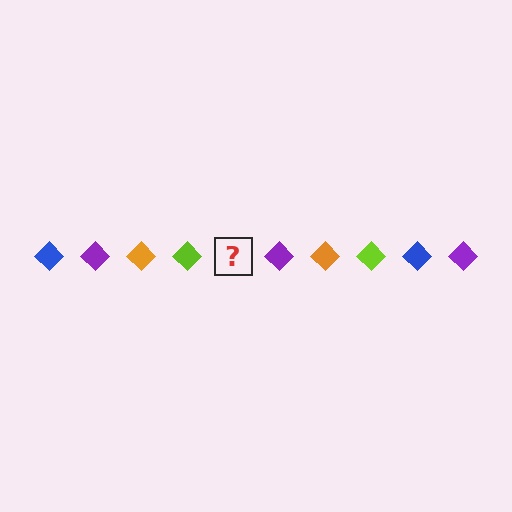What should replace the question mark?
The question mark should be replaced with a blue diamond.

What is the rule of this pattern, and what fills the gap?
The rule is that the pattern cycles through blue, purple, orange, lime diamonds. The gap should be filled with a blue diamond.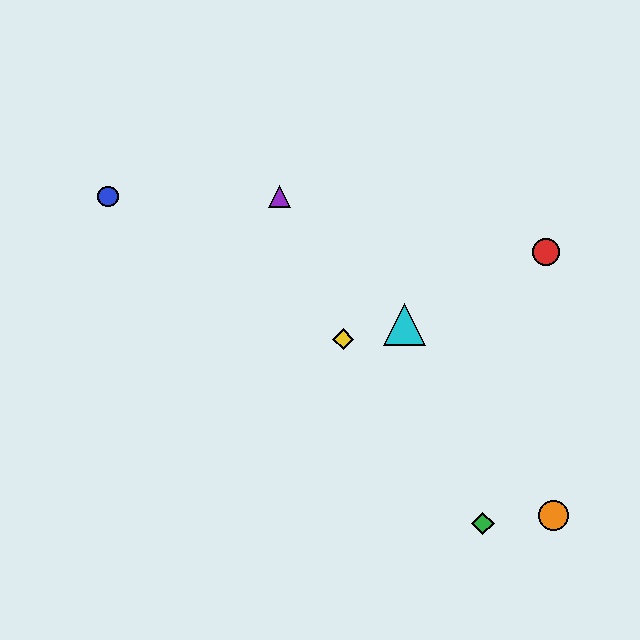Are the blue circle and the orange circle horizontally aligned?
No, the blue circle is at y≈197 and the orange circle is at y≈515.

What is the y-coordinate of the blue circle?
The blue circle is at y≈197.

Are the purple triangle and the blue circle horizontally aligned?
Yes, both are at y≈197.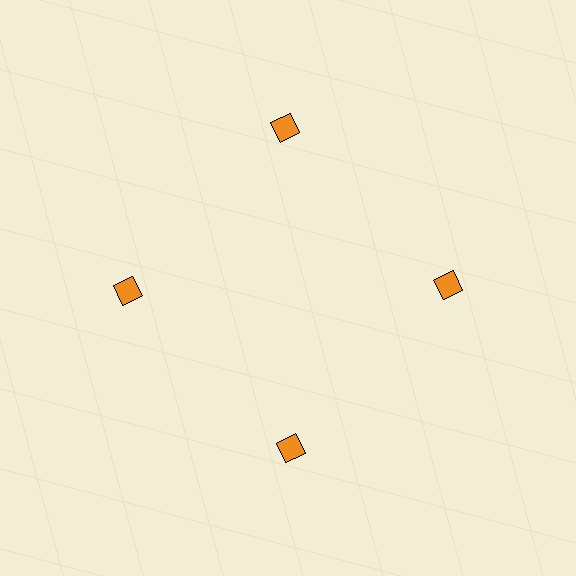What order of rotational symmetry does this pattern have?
This pattern has 4-fold rotational symmetry.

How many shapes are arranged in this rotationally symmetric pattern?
There are 4 shapes, arranged in 4 groups of 1.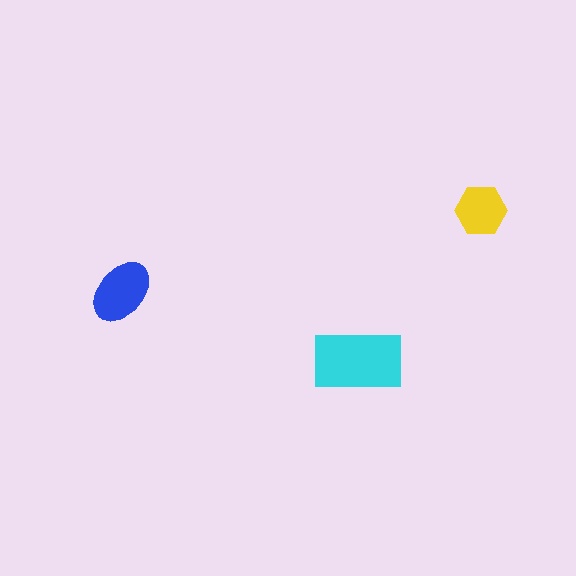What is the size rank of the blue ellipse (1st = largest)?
2nd.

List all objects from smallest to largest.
The yellow hexagon, the blue ellipse, the cyan rectangle.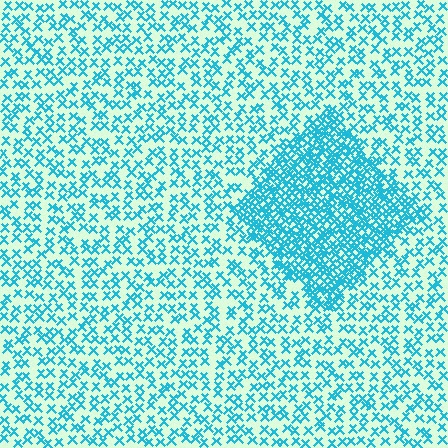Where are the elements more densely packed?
The elements are more densely packed inside the diamond boundary.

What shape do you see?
I see a diamond.